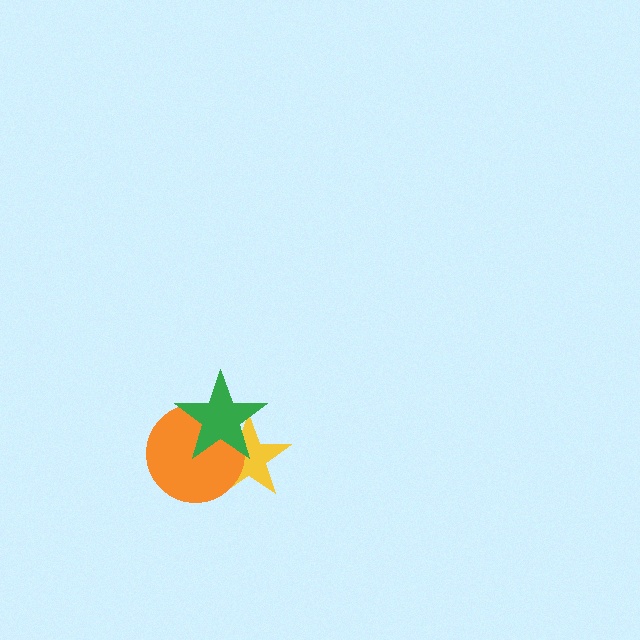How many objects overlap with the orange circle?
2 objects overlap with the orange circle.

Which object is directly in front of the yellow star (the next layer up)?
The orange circle is directly in front of the yellow star.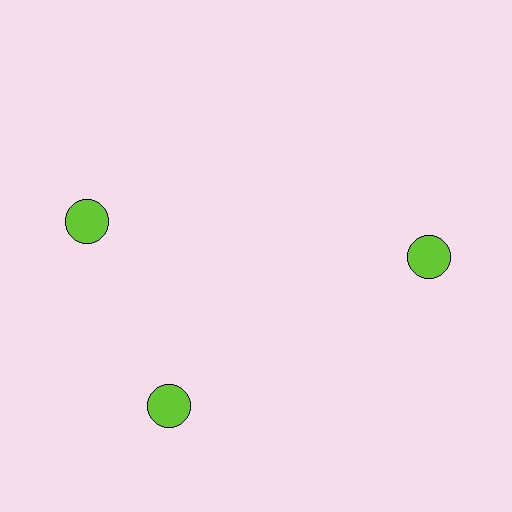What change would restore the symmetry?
The symmetry would be restored by rotating it back into even spacing with its neighbors so that all 3 circles sit at equal angles and equal distance from the center.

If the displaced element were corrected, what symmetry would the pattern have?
It would have 3-fold rotational symmetry — the pattern would map onto itself every 120 degrees.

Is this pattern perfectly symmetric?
No. The 3 lime circles are arranged in a ring, but one element near the 11 o'clock position is rotated out of alignment along the ring, breaking the 3-fold rotational symmetry.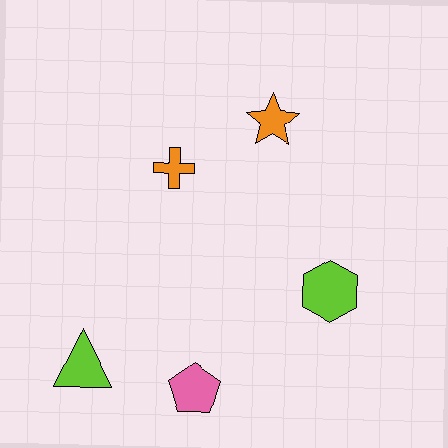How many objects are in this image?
There are 5 objects.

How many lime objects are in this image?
There are 2 lime objects.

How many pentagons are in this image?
There is 1 pentagon.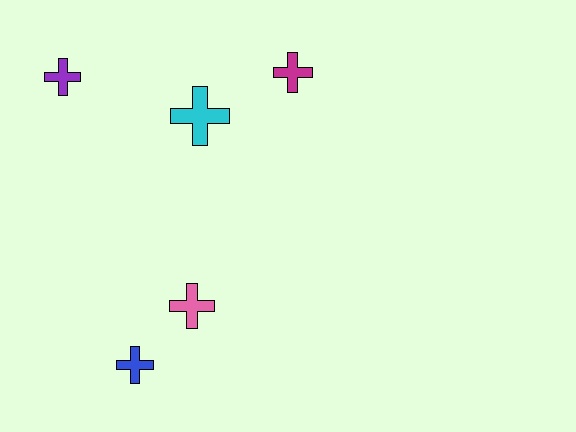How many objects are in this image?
There are 5 objects.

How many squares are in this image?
There are no squares.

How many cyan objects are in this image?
There is 1 cyan object.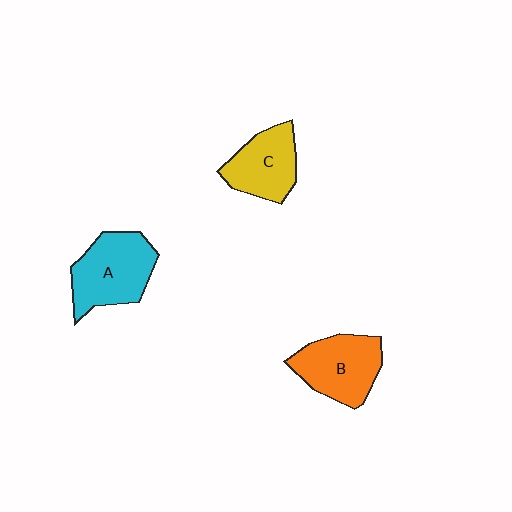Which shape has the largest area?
Shape A (cyan).